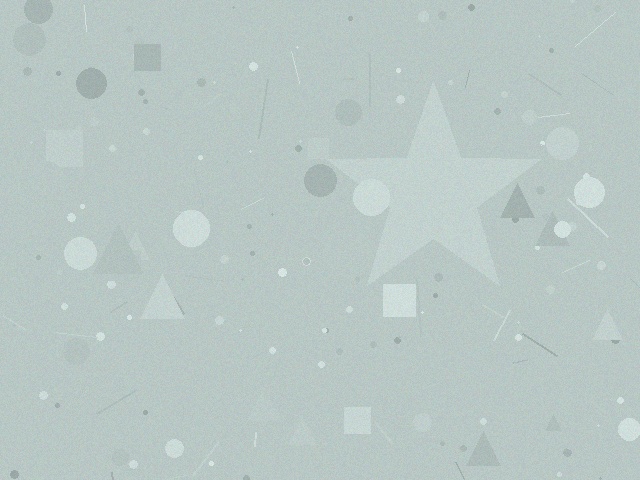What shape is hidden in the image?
A star is hidden in the image.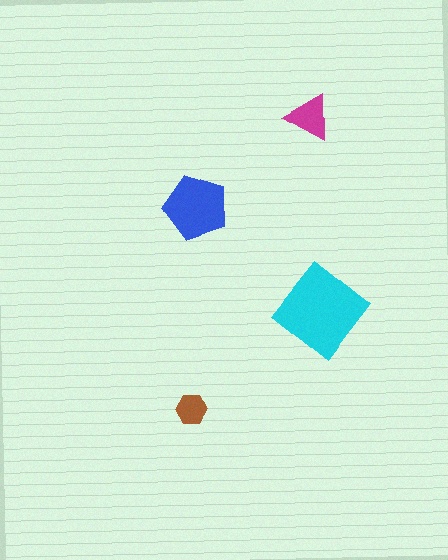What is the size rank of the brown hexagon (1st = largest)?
4th.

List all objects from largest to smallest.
The cyan diamond, the blue pentagon, the magenta triangle, the brown hexagon.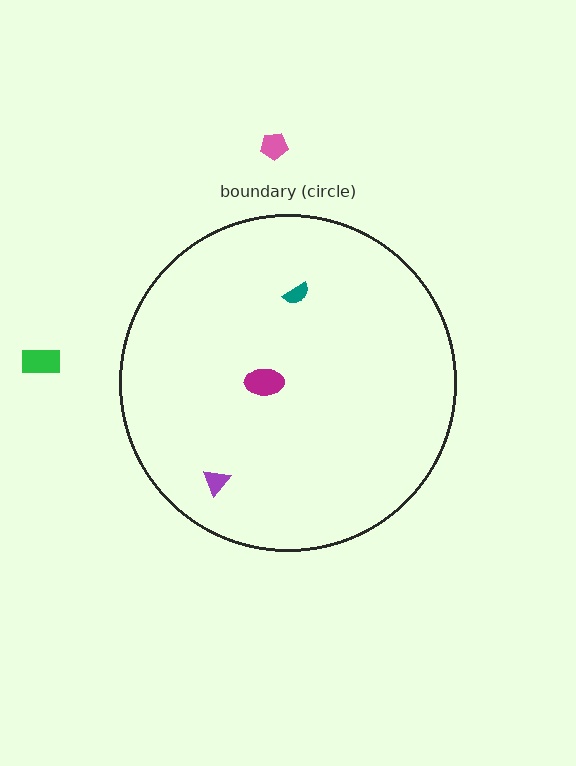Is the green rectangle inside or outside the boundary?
Outside.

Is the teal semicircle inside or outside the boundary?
Inside.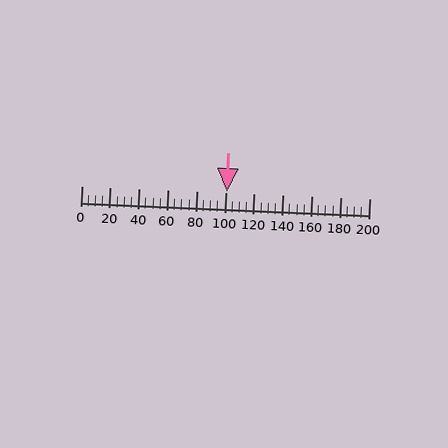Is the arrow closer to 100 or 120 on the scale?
The arrow is closer to 100.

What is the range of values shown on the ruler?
The ruler shows values from 0 to 200.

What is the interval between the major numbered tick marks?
The major tick marks are spaced 20 units apart.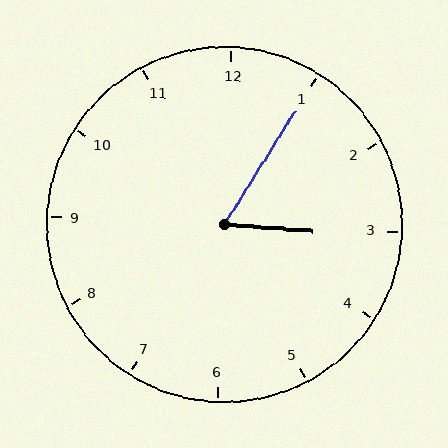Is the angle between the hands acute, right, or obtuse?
It is acute.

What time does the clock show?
3:05.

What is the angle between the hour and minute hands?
Approximately 62 degrees.